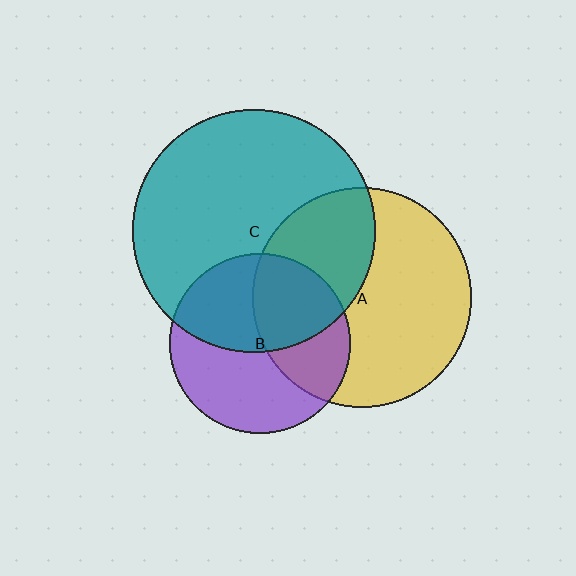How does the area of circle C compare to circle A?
Approximately 1.2 times.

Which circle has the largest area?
Circle C (teal).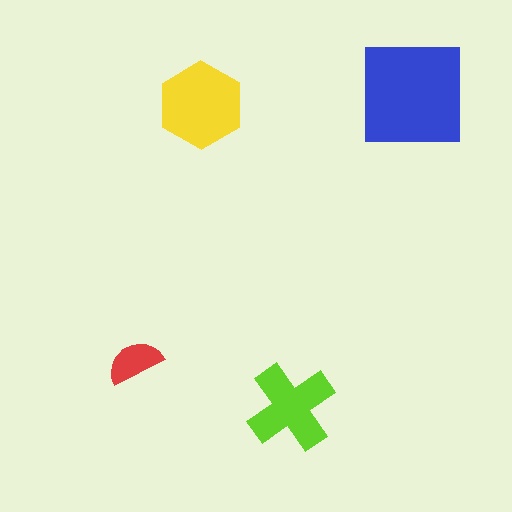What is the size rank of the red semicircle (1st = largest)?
4th.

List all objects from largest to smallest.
The blue square, the yellow hexagon, the lime cross, the red semicircle.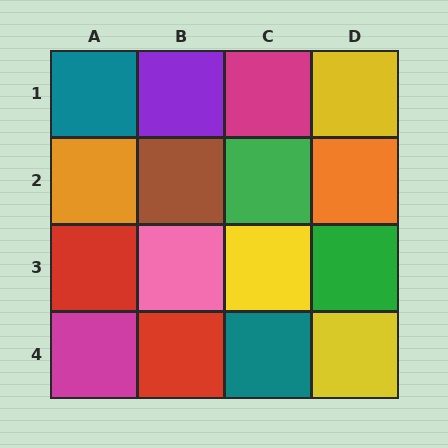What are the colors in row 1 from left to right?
Teal, purple, magenta, yellow.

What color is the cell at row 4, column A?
Magenta.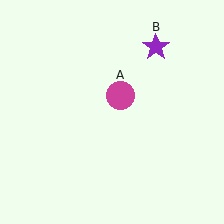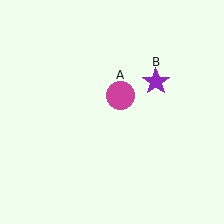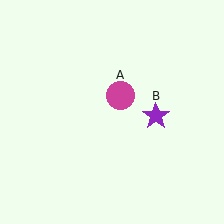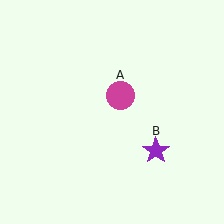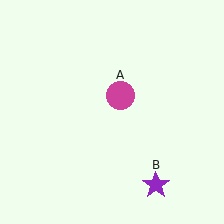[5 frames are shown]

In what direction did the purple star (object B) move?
The purple star (object B) moved down.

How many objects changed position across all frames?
1 object changed position: purple star (object B).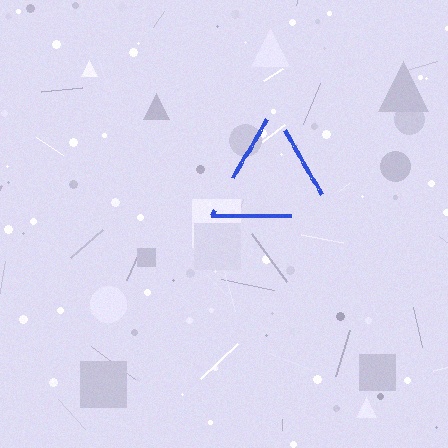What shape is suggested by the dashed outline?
The dashed outline suggests a triangle.